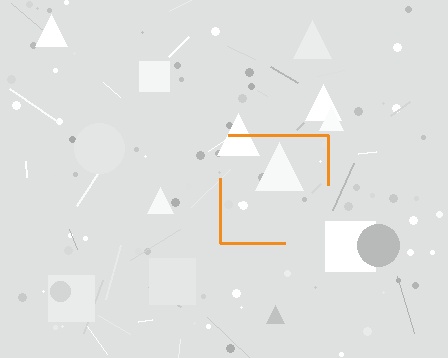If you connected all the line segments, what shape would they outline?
They would outline a square.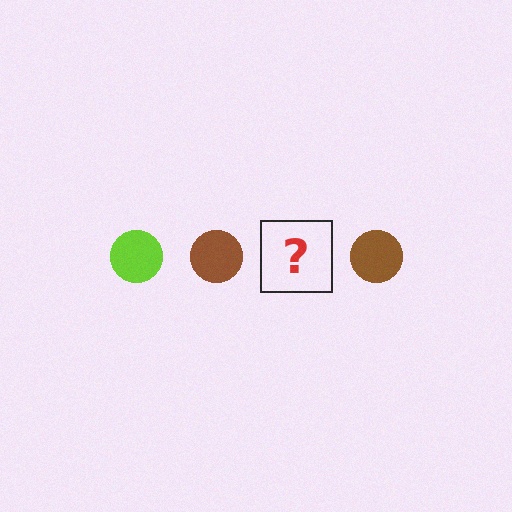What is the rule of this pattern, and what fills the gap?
The rule is that the pattern cycles through lime, brown circles. The gap should be filled with a lime circle.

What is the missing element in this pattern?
The missing element is a lime circle.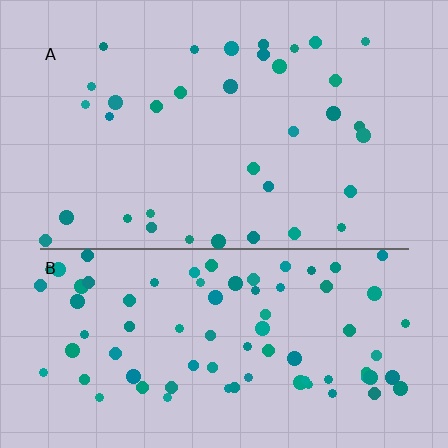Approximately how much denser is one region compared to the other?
Approximately 2.3× — region B over region A.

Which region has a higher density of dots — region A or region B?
B (the bottom).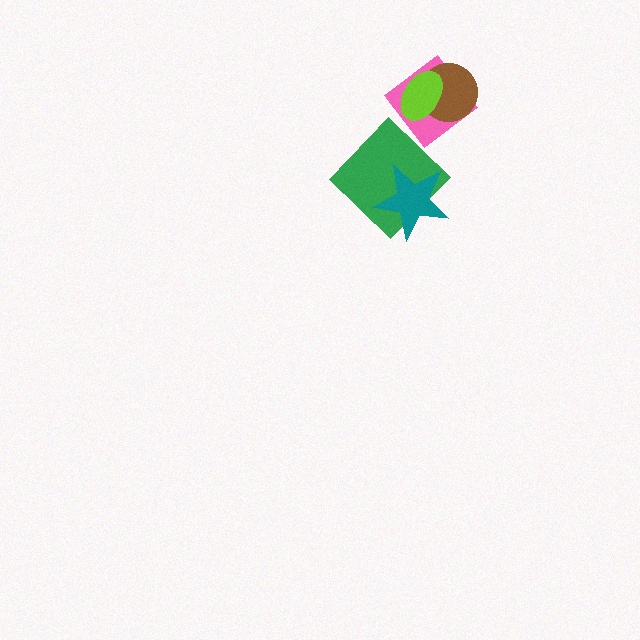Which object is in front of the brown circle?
The lime ellipse is in front of the brown circle.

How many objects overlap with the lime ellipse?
2 objects overlap with the lime ellipse.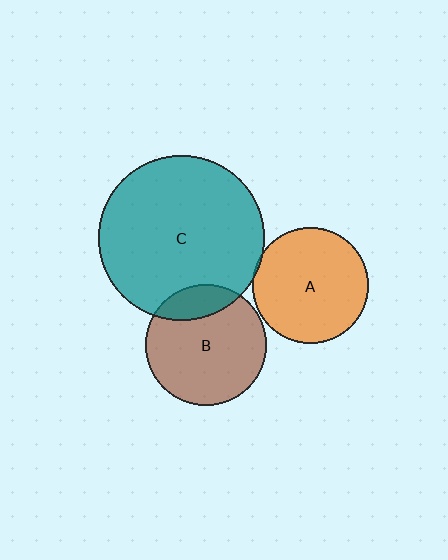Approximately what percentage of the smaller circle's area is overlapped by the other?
Approximately 5%.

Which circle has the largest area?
Circle C (teal).